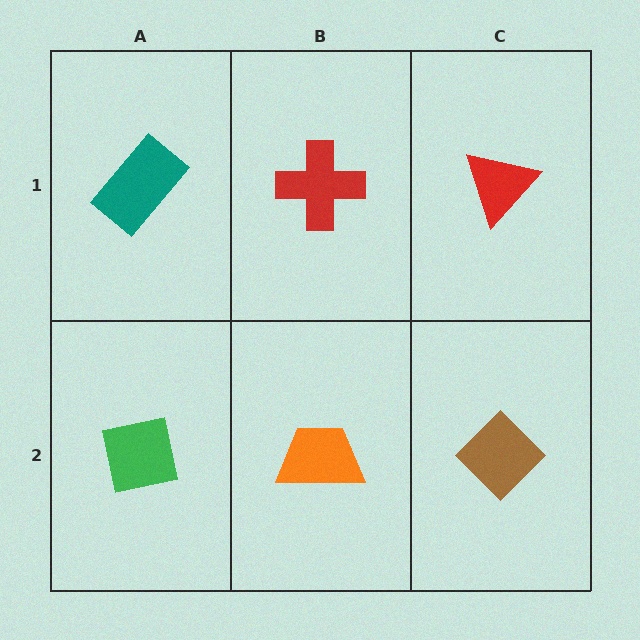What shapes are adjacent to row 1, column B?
An orange trapezoid (row 2, column B), a teal rectangle (row 1, column A), a red triangle (row 1, column C).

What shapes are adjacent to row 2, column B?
A red cross (row 1, column B), a green square (row 2, column A), a brown diamond (row 2, column C).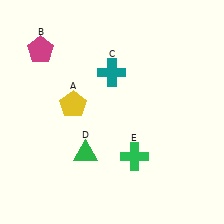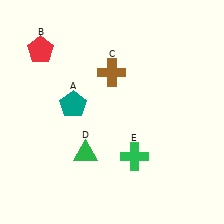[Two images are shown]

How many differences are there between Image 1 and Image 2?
There are 3 differences between the two images.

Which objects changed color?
A changed from yellow to teal. B changed from magenta to red. C changed from teal to brown.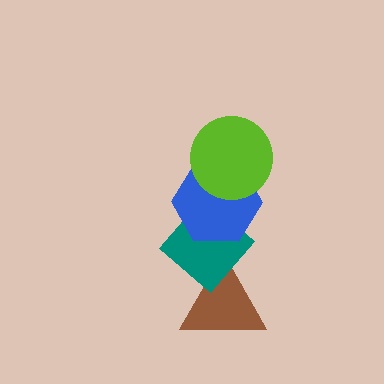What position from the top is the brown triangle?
The brown triangle is 4th from the top.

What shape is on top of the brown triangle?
The teal diamond is on top of the brown triangle.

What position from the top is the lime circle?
The lime circle is 1st from the top.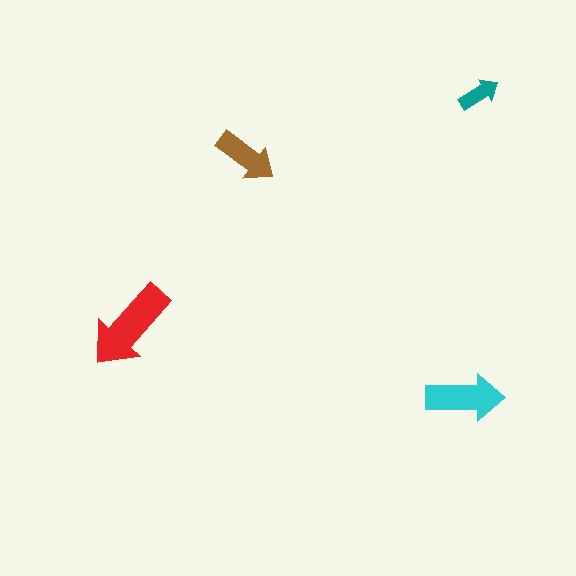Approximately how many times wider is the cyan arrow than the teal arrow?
About 2 times wider.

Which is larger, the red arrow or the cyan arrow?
The red one.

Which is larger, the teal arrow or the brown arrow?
The brown one.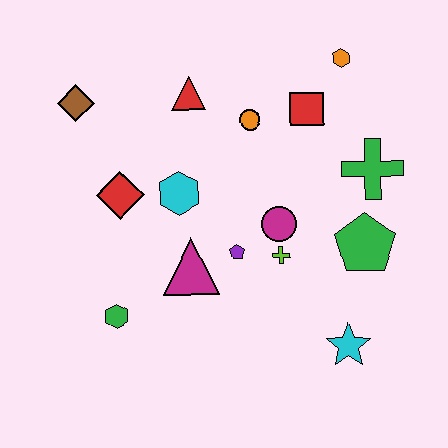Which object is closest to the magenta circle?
The lime cross is closest to the magenta circle.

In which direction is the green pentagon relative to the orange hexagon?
The green pentagon is below the orange hexagon.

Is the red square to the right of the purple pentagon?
Yes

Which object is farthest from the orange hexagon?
The green hexagon is farthest from the orange hexagon.